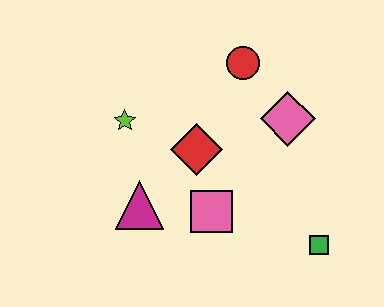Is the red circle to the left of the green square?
Yes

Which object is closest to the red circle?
The pink diamond is closest to the red circle.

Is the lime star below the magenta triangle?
No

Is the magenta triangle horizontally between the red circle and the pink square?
No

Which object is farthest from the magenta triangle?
The green square is farthest from the magenta triangle.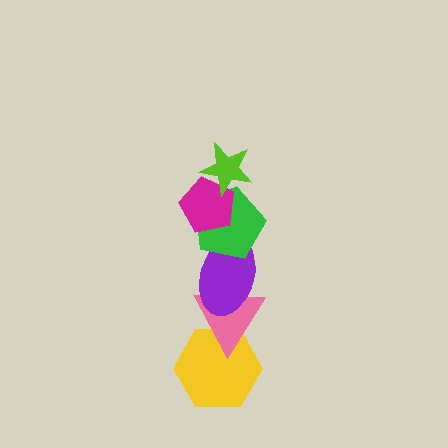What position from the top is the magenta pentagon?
The magenta pentagon is 2nd from the top.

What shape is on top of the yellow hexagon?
The pink triangle is on top of the yellow hexagon.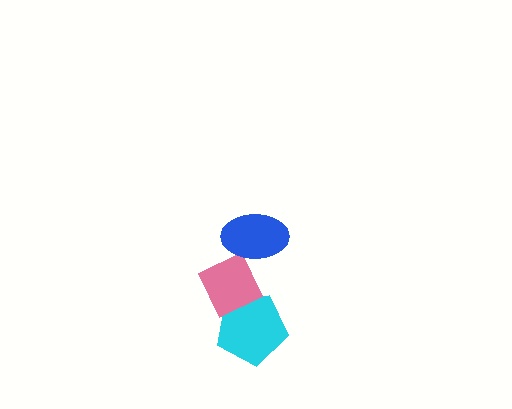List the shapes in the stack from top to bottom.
From top to bottom: the blue ellipse, the pink diamond, the cyan pentagon.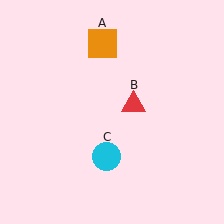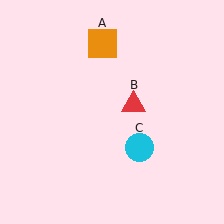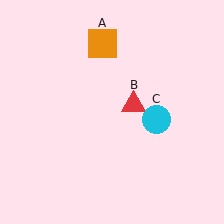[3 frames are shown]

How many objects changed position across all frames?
1 object changed position: cyan circle (object C).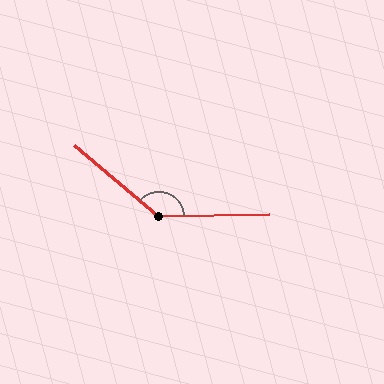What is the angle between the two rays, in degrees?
Approximately 138 degrees.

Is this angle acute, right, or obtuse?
It is obtuse.